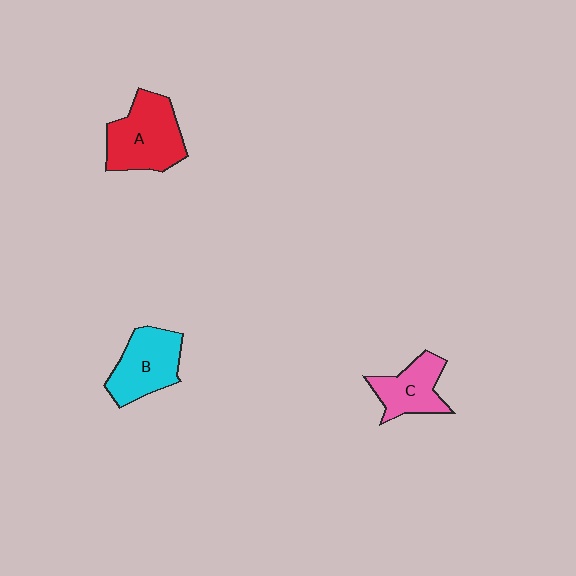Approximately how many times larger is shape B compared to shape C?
Approximately 1.2 times.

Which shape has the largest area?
Shape A (red).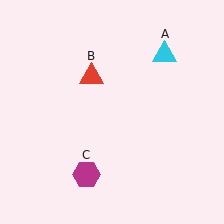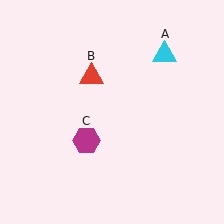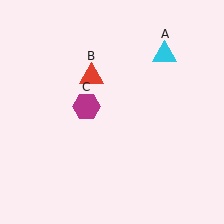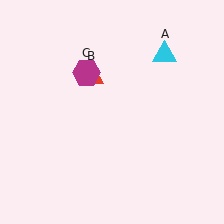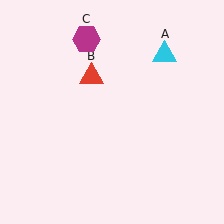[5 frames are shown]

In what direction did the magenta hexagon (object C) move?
The magenta hexagon (object C) moved up.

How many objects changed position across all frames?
1 object changed position: magenta hexagon (object C).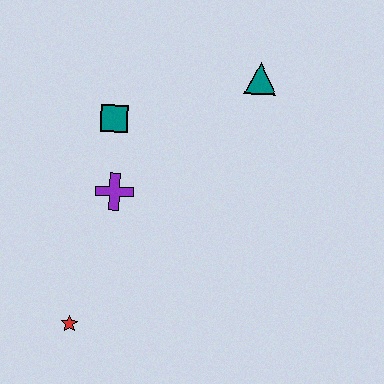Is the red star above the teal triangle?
No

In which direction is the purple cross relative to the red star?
The purple cross is above the red star.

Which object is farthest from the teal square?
The red star is farthest from the teal square.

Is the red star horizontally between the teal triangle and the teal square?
No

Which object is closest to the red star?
The purple cross is closest to the red star.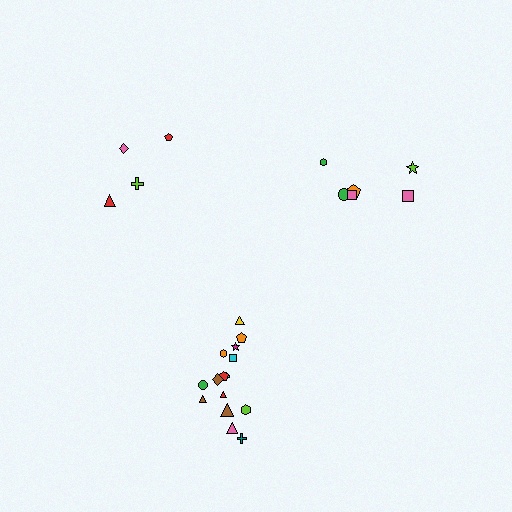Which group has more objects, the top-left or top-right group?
The top-right group.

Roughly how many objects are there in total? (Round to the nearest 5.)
Roughly 25 objects in total.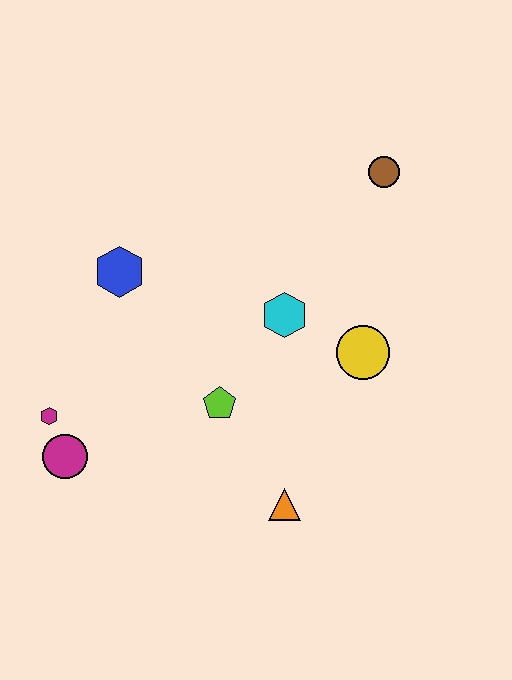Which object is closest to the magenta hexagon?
The magenta circle is closest to the magenta hexagon.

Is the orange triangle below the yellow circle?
Yes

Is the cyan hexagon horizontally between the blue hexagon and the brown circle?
Yes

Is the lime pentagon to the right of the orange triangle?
No